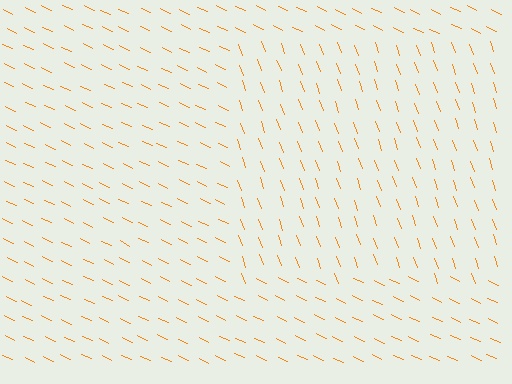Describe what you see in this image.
The image is filled with small orange line segments. A rectangle region in the image has lines oriented differently from the surrounding lines, creating a visible texture boundary.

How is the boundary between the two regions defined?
The boundary is defined purely by a change in line orientation (approximately 45 degrees difference). All lines are the same color and thickness.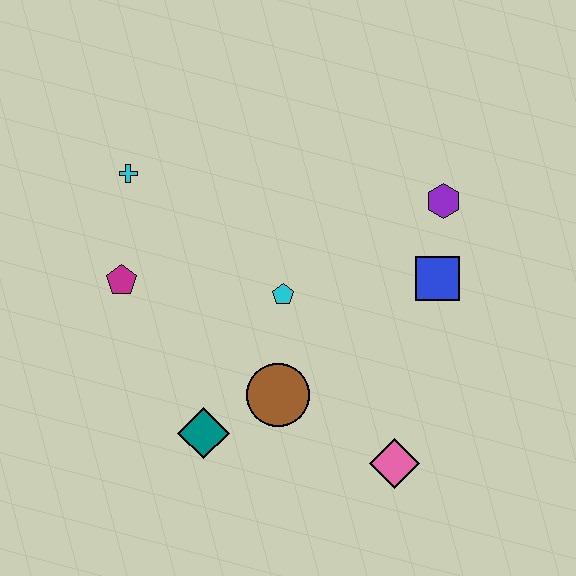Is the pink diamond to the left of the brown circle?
No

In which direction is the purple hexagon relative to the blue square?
The purple hexagon is above the blue square.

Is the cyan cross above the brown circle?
Yes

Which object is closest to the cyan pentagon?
The brown circle is closest to the cyan pentagon.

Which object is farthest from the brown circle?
The cyan cross is farthest from the brown circle.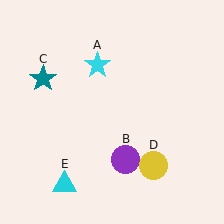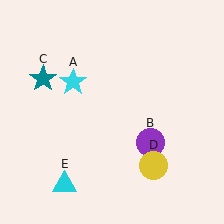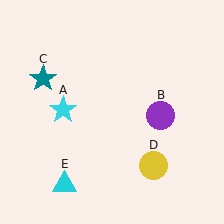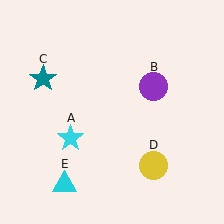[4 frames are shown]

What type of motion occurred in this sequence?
The cyan star (object A), purple circle (object B) rotated counterclockwise around the center of the scene.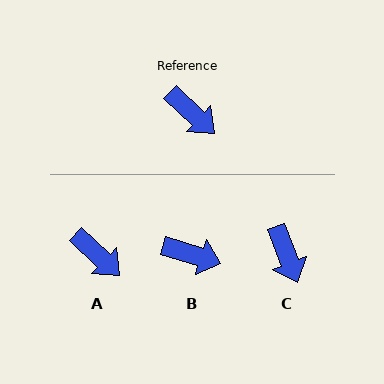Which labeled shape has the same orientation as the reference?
A.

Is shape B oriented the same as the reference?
No, it is off by about 26 degrees.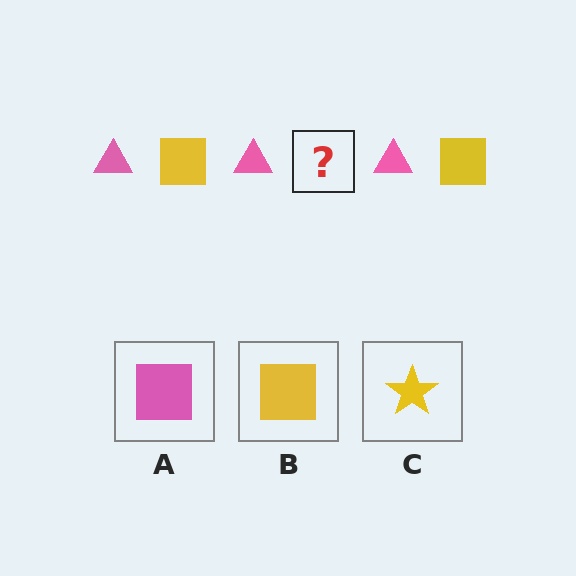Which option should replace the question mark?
Option B.